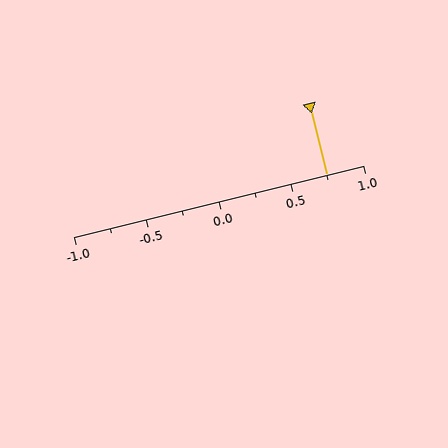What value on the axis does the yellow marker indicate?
The marker indicates approximately 0.75.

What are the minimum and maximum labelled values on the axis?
The axis runs from -1.0 to 1.0.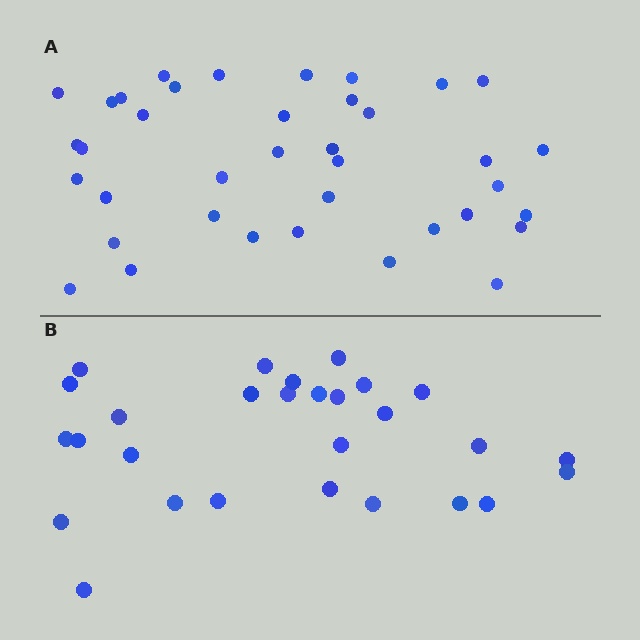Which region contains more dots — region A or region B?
Region A (the top region) has more dots.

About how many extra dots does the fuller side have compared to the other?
Region A has roughly 10 or so more dots than region B.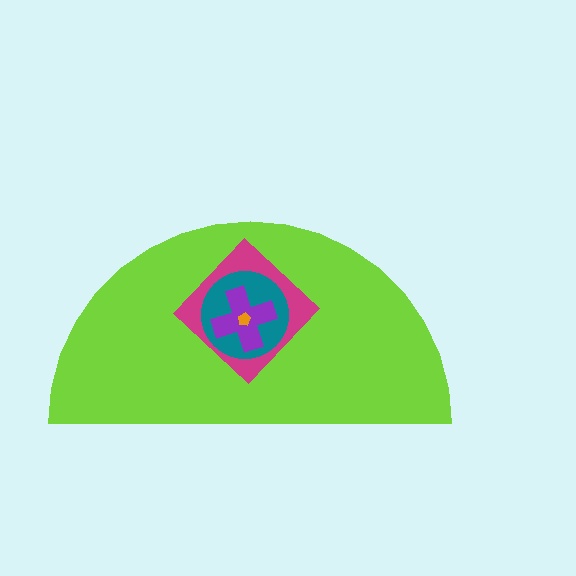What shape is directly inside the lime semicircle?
The magenta diamond.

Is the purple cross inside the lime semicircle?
Yes.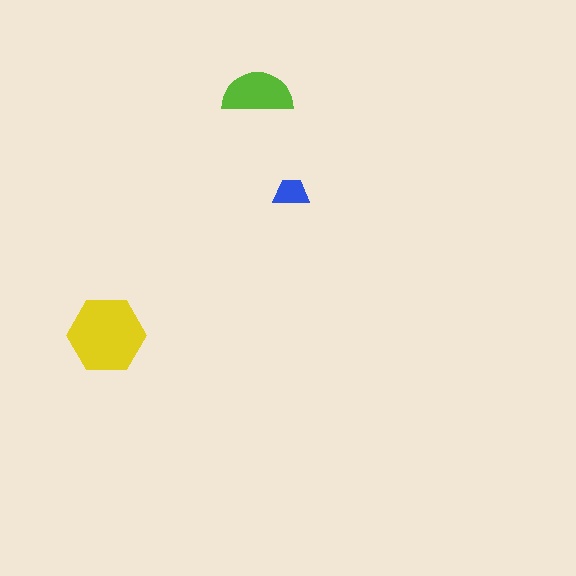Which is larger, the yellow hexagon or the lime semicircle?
The yellow hexagon.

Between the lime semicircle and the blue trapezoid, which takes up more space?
The lime semicircle.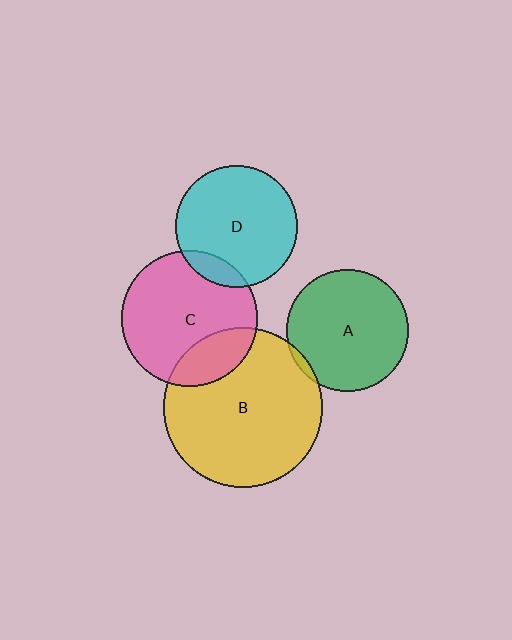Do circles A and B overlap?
Yes.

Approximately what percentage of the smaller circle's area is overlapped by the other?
Approximately 5%.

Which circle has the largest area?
Circle B (yellow).